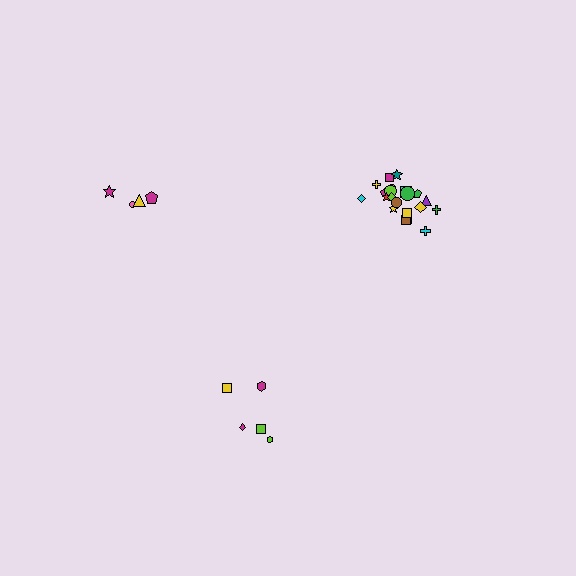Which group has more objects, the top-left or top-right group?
The top-right group.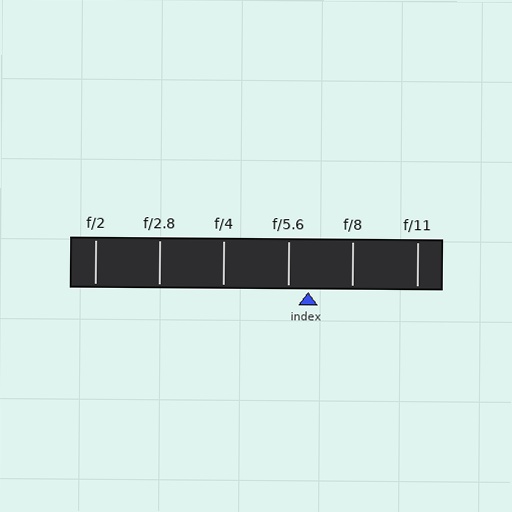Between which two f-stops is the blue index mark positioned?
The index mark is between f/5.6 and f/8.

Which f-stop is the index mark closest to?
The index mark is closest to f/5.6.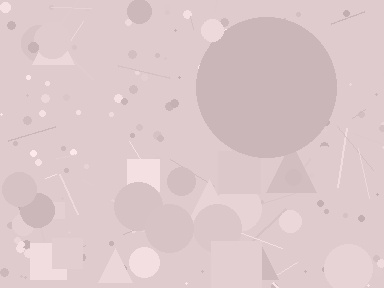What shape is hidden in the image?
A circle is hidden in the image.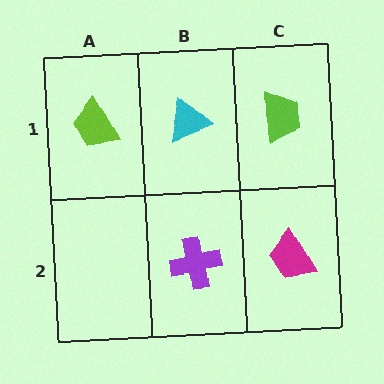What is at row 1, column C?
A lime trapezoid.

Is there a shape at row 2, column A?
No, that cell is empty.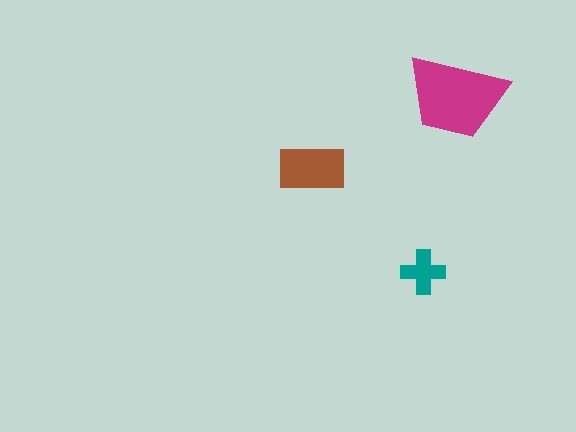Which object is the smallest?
The teal cross.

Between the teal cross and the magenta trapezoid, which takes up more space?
The magenta trapezoid.